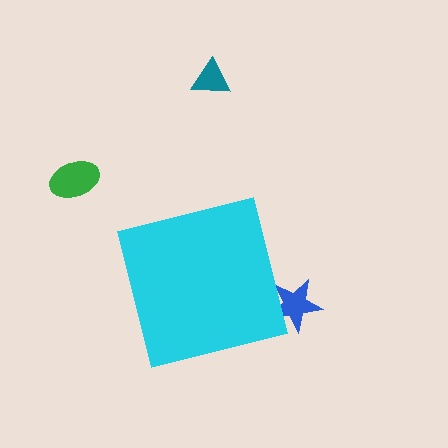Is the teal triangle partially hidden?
No, the teal triangle is fully visible.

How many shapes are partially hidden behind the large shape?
1 shape is partially hidden.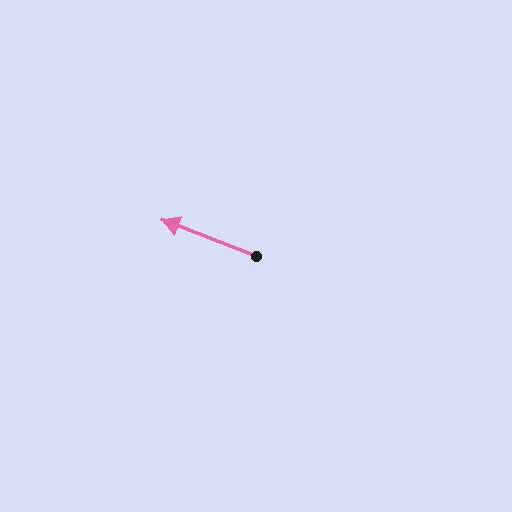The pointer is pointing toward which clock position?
Roughly 10 o'clock.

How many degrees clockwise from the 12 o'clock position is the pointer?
Approximately 291 degrees.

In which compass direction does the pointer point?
West.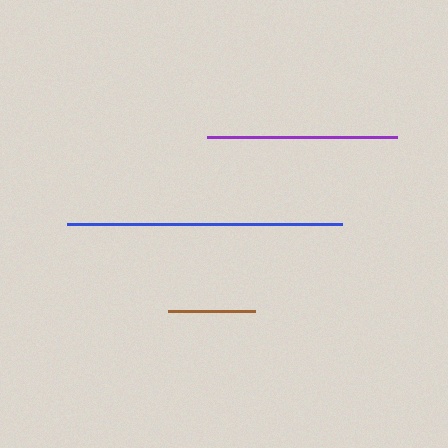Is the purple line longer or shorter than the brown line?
The purple line is longer than the brown line.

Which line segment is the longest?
The blue line is the longest at approximately 276 pixels.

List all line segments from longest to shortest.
From longest to shortest: blue, purple, brown.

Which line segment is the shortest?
The brown line is the shortest at approximately 88 pixels.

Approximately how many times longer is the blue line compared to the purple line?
The blue line is approximately 1.5 times the length of the purple line.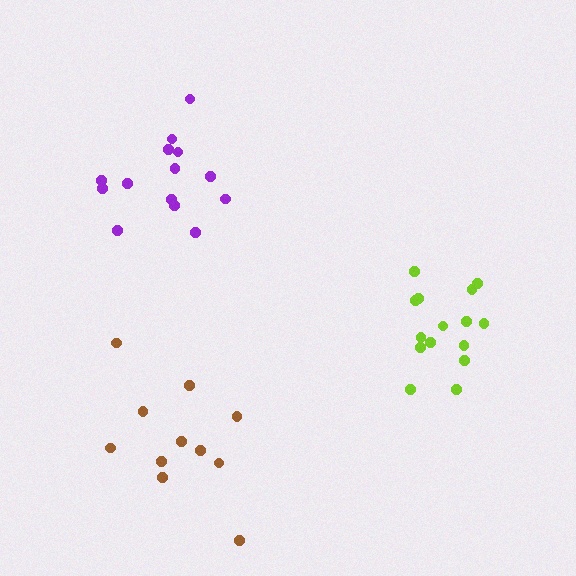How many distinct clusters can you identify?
There are 3 distinct clusters.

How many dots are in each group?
Group 1: 11 dots, Group 2: 15 dots, Group 3: 14 dots (40 total).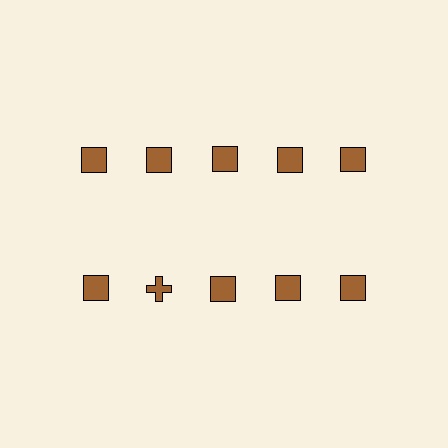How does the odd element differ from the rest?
It has a different shape: cross instead of square.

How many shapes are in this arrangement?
There are 10 shapes arranged in a grid pattern.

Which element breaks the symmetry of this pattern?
The brown cross in the second row, second from left column breaks the symmetry. All other shapes are brown squares.